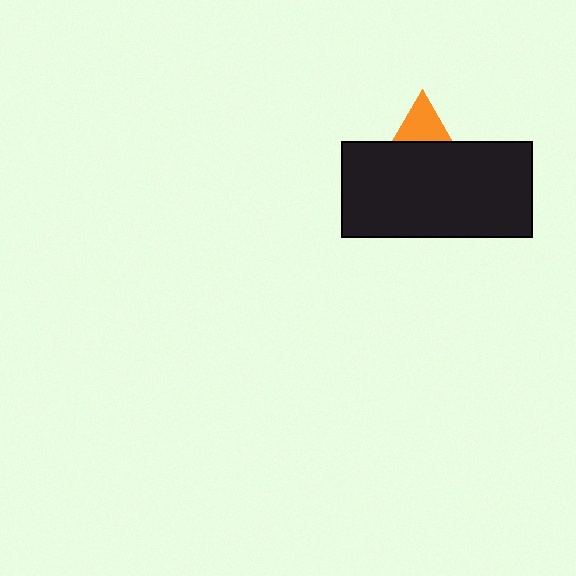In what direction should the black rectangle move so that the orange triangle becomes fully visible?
The black rectangle should move down. That is the shortest direction to clear the overlap and leave the orange triangle fully visible.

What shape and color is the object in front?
The object in front is a black rectangle.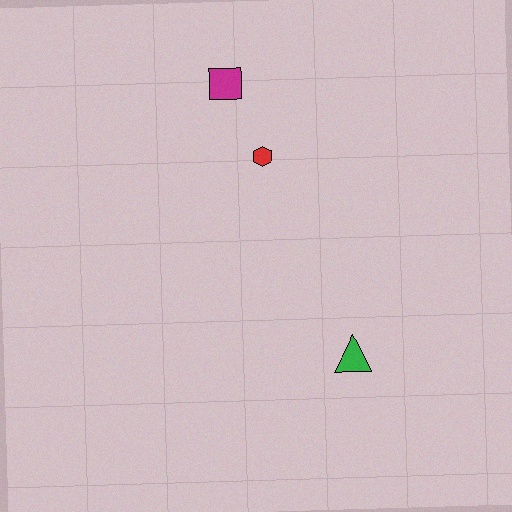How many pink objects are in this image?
There are no pink objects.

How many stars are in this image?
There are no stars.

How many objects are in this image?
There are 3 objects.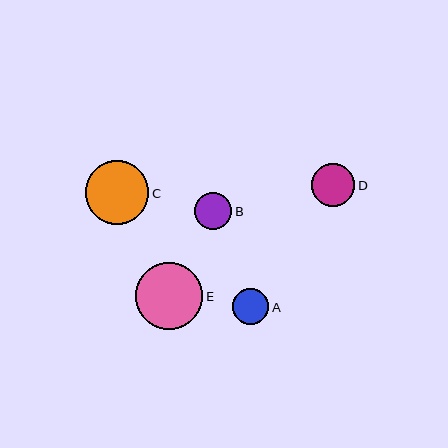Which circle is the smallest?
Circle A is the smallest with a size of approximately 36 pixels.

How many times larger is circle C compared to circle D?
Circle C is approximately 1.4 times the size of circle D.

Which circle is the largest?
Circle E is the largest with a size of approximately 67 pixels.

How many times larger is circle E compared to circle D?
Circle E is approximately 1.5 times the size of circle D.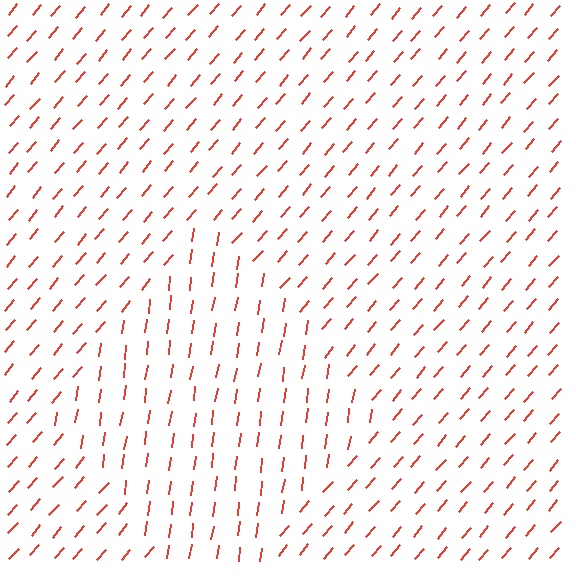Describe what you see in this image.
The image is filled with small red line segments. A diamond region in the image has lines oriented differently from the surrounding lines, creating a visible texture boundary.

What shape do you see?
I see a diamond.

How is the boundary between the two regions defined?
The boundary is defined purely by a change in line orientation (approximately 32 degrees difference). All lines are the same color and thickness.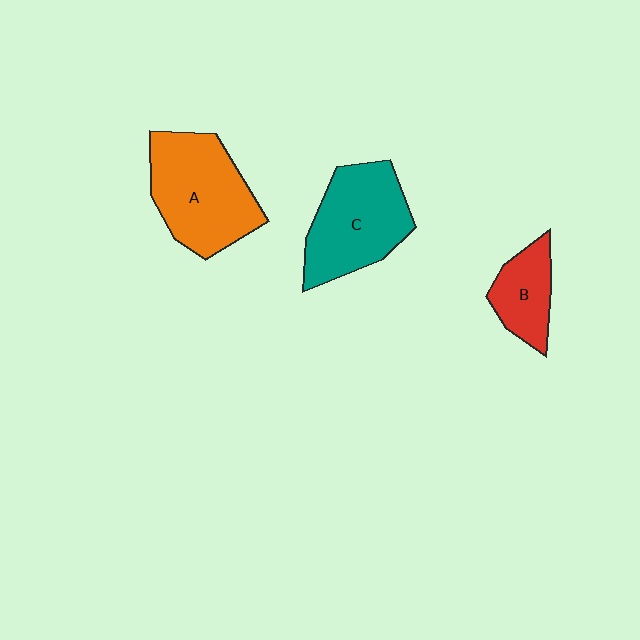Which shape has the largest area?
Shape A (orange).